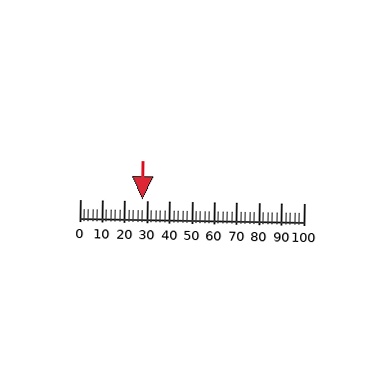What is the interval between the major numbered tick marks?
The major tick marks are spaced 10 units apart.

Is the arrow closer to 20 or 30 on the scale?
The arrow is closer to 30.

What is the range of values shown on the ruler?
The ruler shows values from 0 to 100.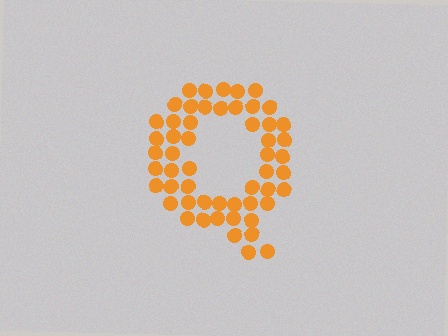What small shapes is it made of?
It is made of small circles.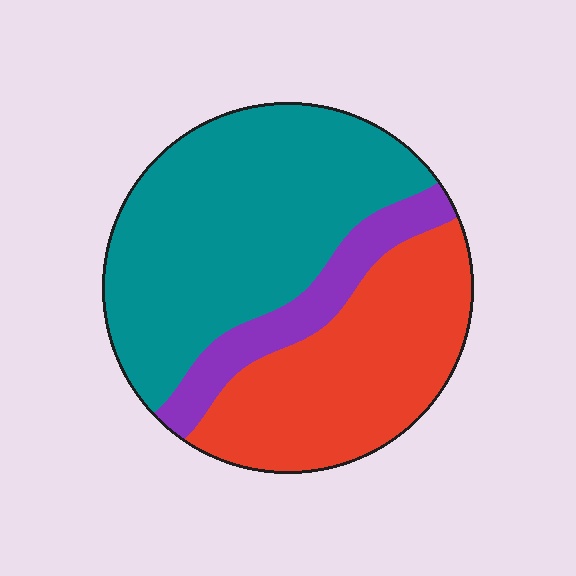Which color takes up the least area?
Purple, at roughly 15%.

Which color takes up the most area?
Teal, at roughly 50%.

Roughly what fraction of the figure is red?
Red takes up between a quarter and a half of the figure.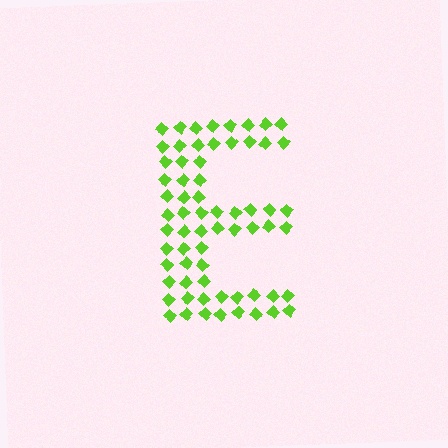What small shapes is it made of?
It is made of small diamonds.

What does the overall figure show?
The overall figure shows the letter E.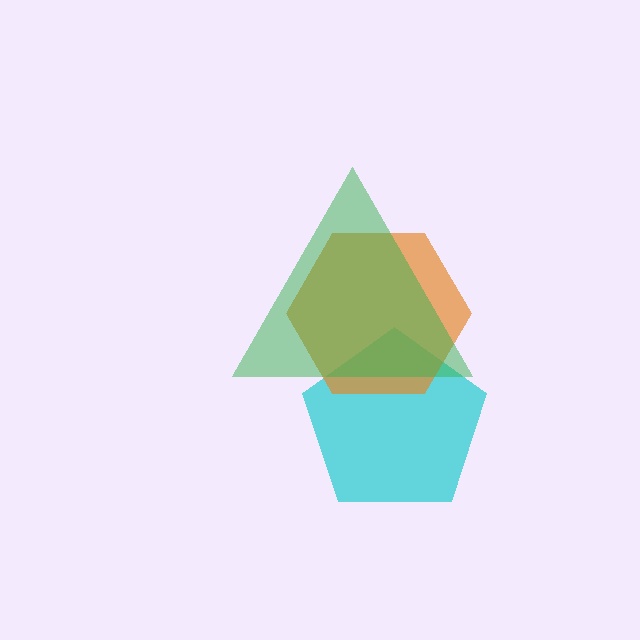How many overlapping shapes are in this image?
There are 3 overlapping shapes in the image.